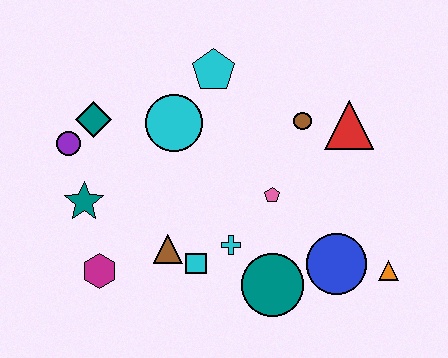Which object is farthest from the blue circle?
The purple circle is farthest from the blue circle.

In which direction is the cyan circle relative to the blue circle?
The cyan circle is to the left of the blue circle.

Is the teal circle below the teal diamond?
Yes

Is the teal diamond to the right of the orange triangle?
No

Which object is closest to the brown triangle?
The cyan square is closest to the brown triangle.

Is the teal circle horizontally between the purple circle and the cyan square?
No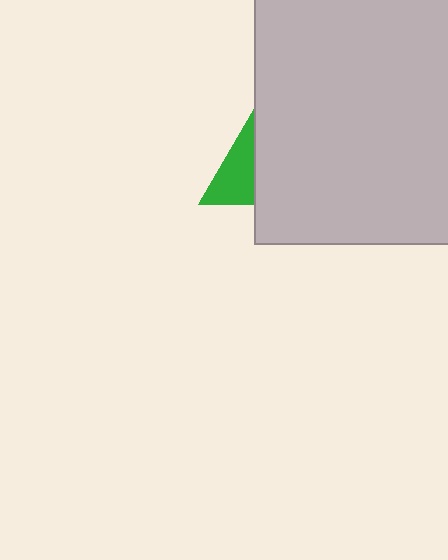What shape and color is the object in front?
The object in front is a light gray rectangle.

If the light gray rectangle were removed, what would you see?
You would see the complete green triangle.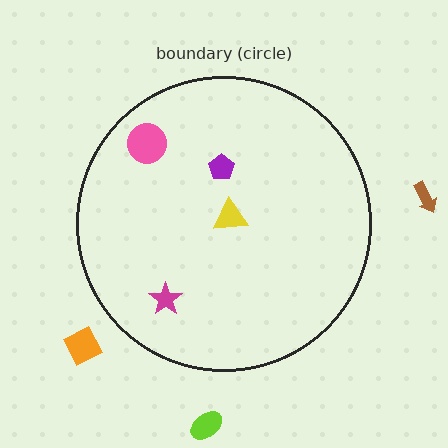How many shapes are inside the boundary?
4 inside, 3 outside.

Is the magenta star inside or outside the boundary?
Inside.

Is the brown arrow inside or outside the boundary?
Outside.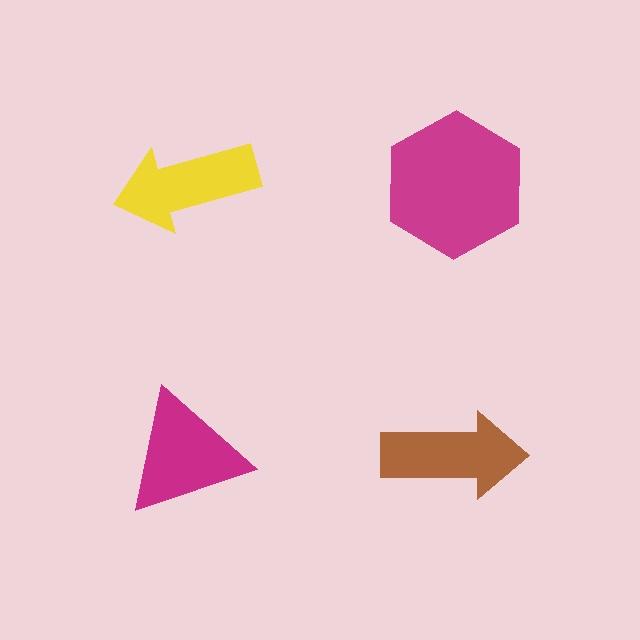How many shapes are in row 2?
2 shapes.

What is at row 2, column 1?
A magenta triangle.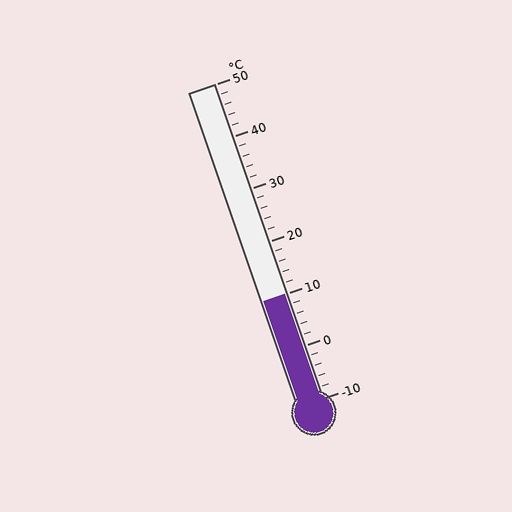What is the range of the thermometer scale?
The thermometer scale ranges from -10°C to 50°C.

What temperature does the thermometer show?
The thermometer shows approximately 10°C.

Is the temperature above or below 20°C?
The temperature is below 20°C.